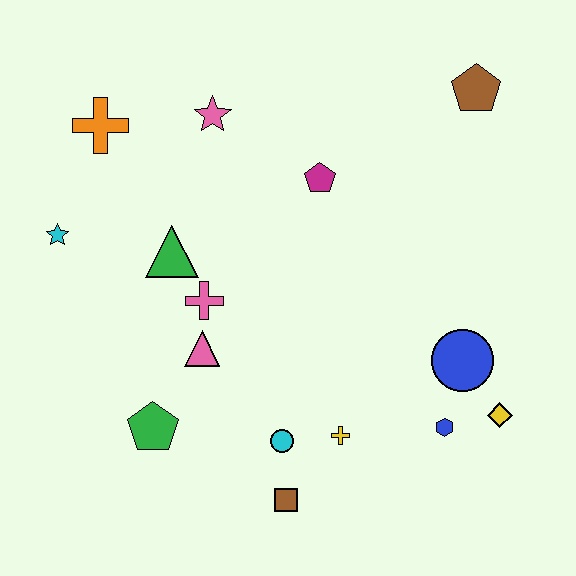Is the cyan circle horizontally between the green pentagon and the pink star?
No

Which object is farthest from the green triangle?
The yellow diamond is farthest from the green triangle.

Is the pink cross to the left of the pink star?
Yes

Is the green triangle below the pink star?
Yes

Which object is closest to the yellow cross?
The cyan circle is closest to the yellow cross.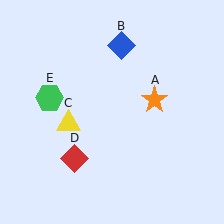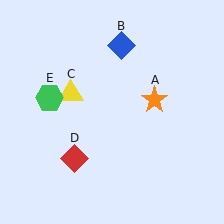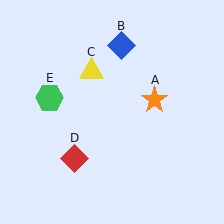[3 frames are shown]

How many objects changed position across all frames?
1 object changed position: yellow triangle (object C).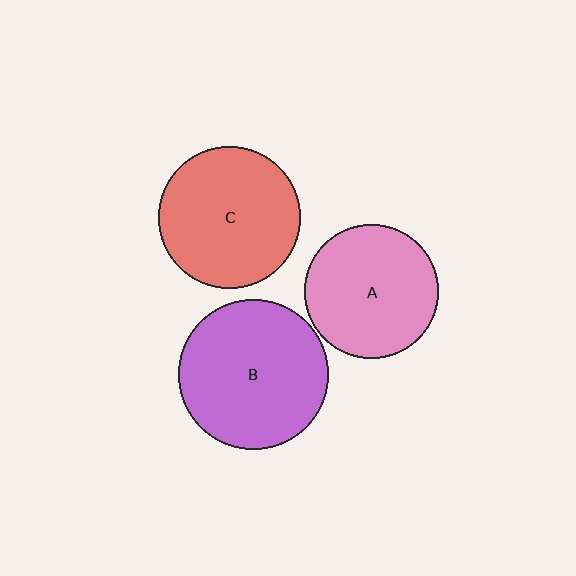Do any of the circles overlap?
No, none of the circles overlap.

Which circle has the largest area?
Circle B (purple).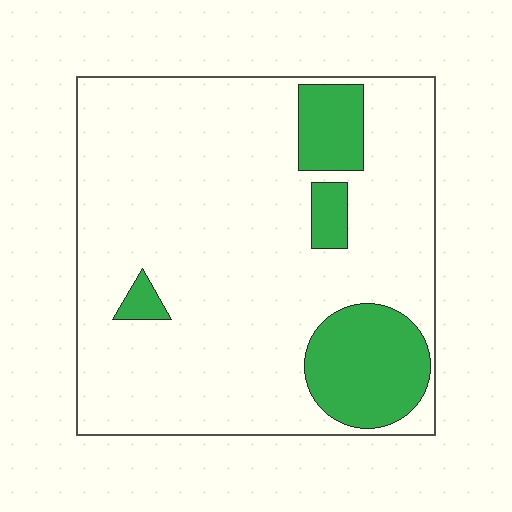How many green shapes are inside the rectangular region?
4.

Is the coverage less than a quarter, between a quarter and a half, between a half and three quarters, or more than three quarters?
Less than a quarter.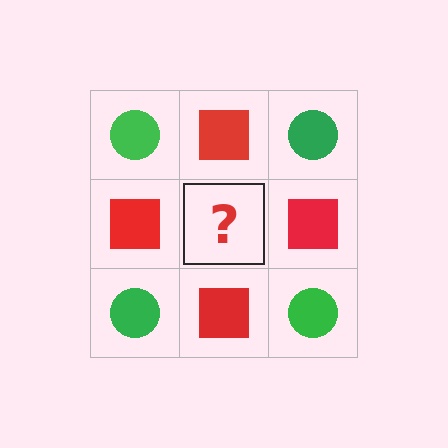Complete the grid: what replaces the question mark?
The question mark should be replaced with a green circle.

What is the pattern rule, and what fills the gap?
The rule is that it alternates green circle and red square in a checkerboard pattern. The gap should be filled with a green circle.